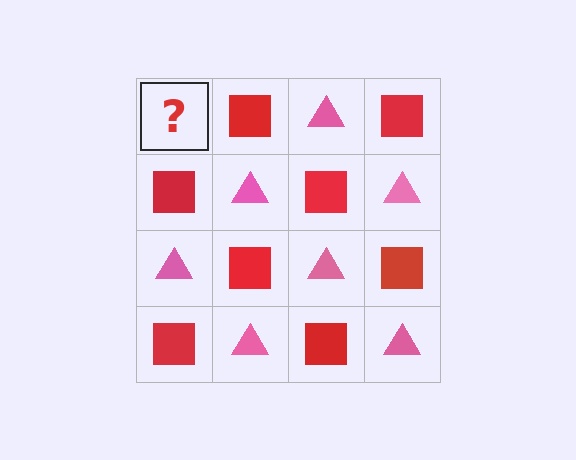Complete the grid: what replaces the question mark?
The question mark should be replaced with a pink triangle.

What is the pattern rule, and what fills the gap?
The rule is that it alternates pink triangle and red square in a checkerboard pattern. The gap should be filled with a pink triangle.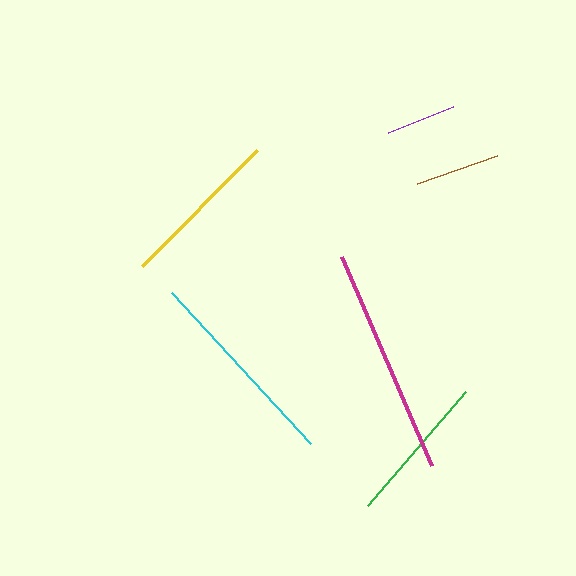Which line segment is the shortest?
The purple line is the shortest at approximately 70 pixels.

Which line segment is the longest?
The magenta line is the longest at approximately 227 pixels.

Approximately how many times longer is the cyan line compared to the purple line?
The cyan line is approximately 2.9 times the length of the purple line.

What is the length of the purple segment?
The purple segment is approximately 70 pixels long.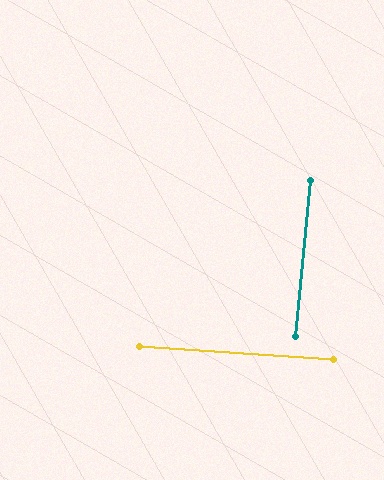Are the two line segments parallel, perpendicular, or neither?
Perpendicular — they meet at approximately 88°.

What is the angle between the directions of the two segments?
Approximately 88 degrees.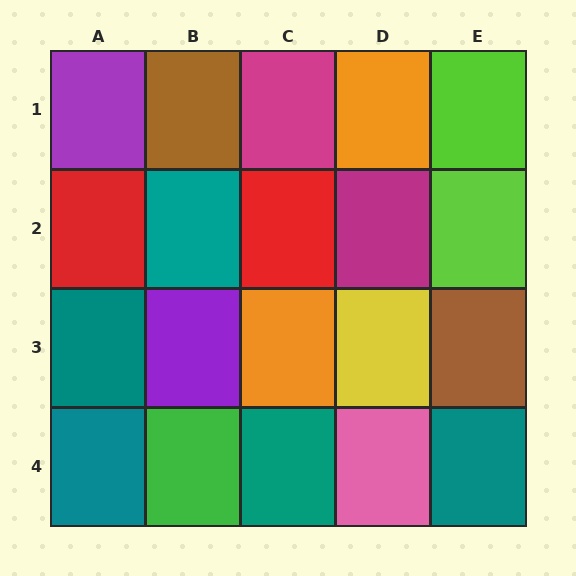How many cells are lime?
2 cells are lime.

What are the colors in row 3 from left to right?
Teal, purple, orange, yellow, brown.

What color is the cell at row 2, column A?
Red.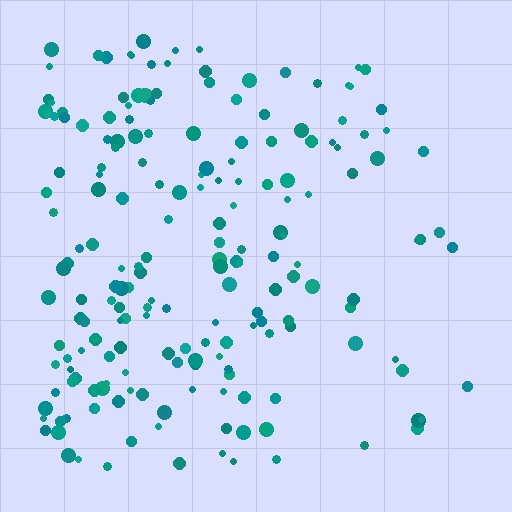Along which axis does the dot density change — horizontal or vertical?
Horizontal.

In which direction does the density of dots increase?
From right to left, with the left side densest.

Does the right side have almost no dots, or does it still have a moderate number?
Still a moderate number, just noticeably fewer than the left.